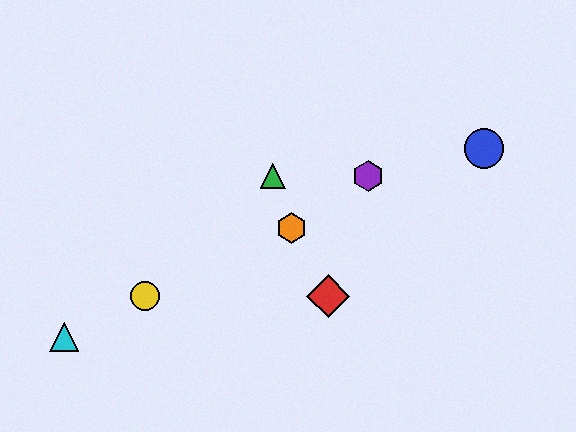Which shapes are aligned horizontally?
The red diamond, the yellow circle are aligned horizontally.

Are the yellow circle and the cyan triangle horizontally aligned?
No, the yellow circle is at y≈296 and the cyan triangle is at y≈337.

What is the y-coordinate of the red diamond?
The red diamond is at y≈296.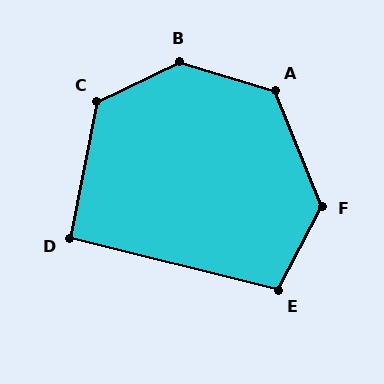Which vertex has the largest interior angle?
B, at approximately 137 degrees.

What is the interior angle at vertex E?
Approximately 104 degrees (obtuse).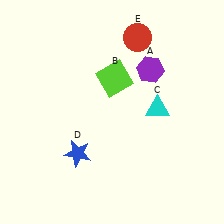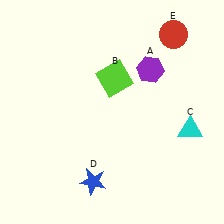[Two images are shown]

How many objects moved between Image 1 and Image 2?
3 objects moved between the two images.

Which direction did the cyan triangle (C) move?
The cyan triangle (C) moved right.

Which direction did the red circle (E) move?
The red circle (E) moved right.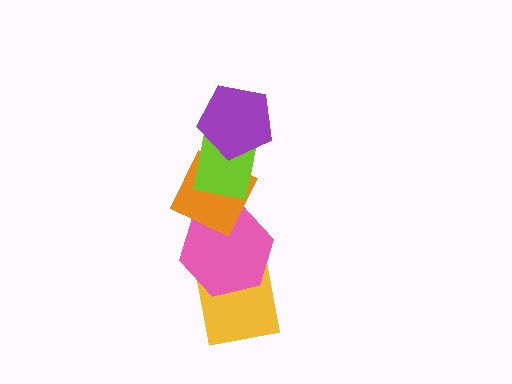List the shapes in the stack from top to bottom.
From top to bottom: the purple pentagon, the lime rectangle, the orange diamond, the pink hexagon, the yellow square.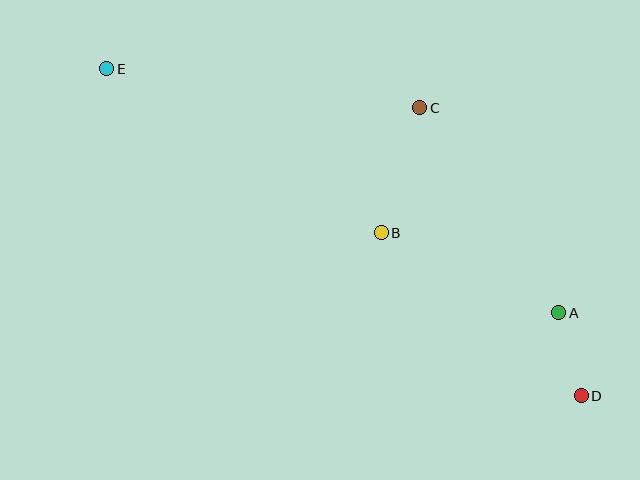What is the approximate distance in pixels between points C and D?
The distance between C and D is approximately 330 pixels.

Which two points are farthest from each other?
Points D and E are farthest from each other.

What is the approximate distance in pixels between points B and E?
The distance between B and E is approximately 320 pixels.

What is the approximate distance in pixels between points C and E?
The distance between C and E is approximately 315 pixels.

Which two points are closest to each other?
Points A and D are closest to each other.